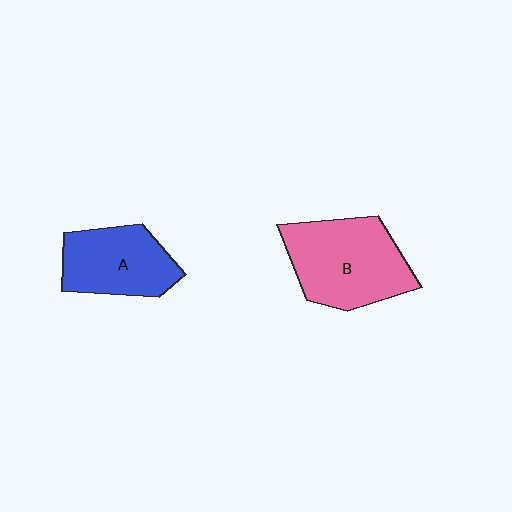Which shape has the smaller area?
Shape A (blue).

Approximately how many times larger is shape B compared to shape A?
Approximately 1.3 times.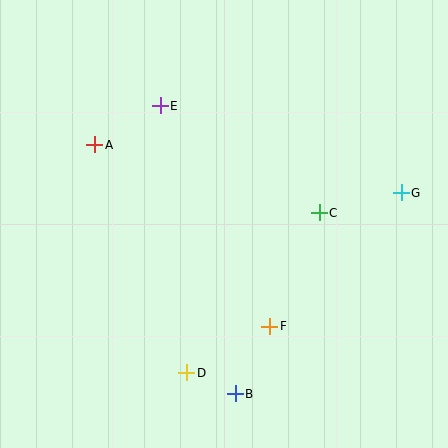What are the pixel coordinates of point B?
Point B is at (235, 394).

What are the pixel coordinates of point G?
Point G is at (401, 193).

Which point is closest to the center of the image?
Point C at (319, 213) is closest to the center.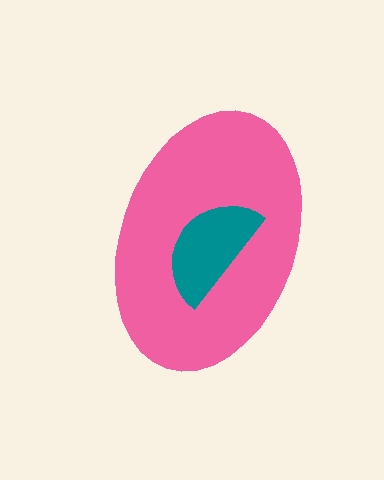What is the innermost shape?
The teal semicircle.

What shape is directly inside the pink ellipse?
The teal semicircle.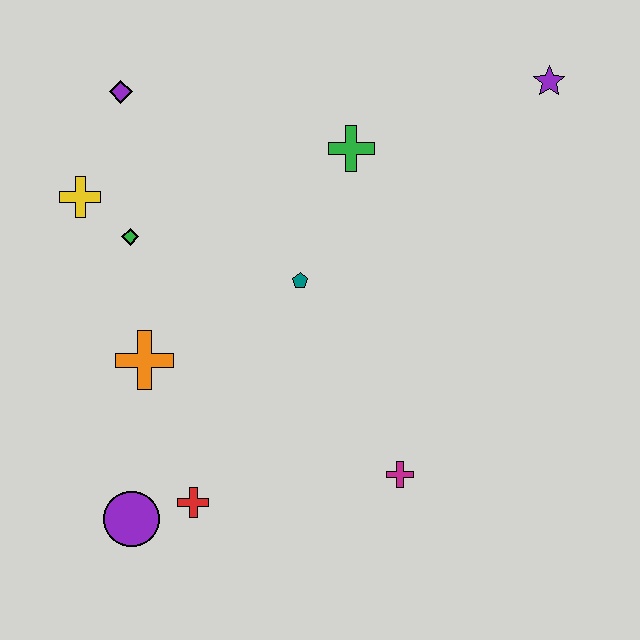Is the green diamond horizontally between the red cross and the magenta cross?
No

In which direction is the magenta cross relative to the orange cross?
The magenta cross is to the right of the orange cross.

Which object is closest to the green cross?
The teal pentagon is closest to the green cross.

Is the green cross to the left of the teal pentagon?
No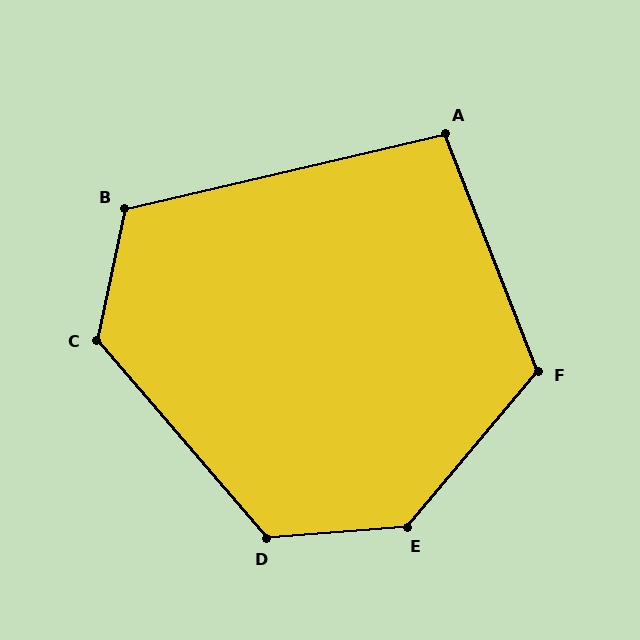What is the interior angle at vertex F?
Approximately 118 degrees (obtuse).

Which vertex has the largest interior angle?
E, at approximately 135 degrees.